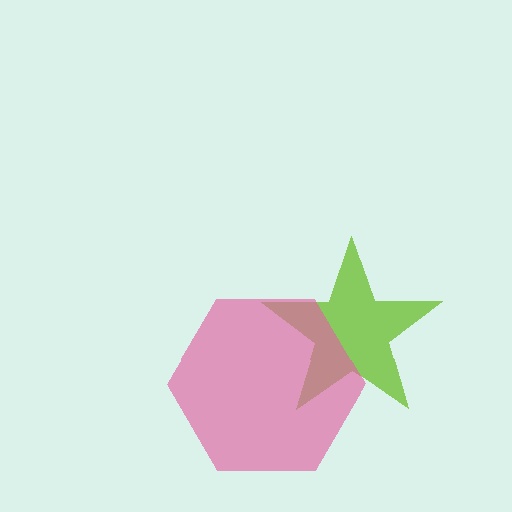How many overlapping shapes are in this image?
There are 2 overlapping shapes in the image.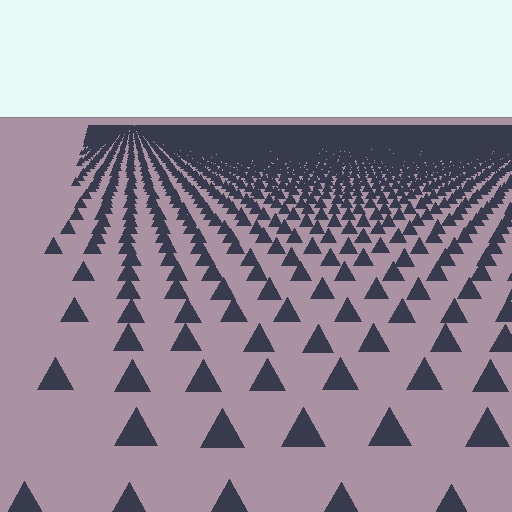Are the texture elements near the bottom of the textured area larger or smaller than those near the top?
Larger. Near the bottom, elements are closer to the viewer and appear at a bigger on-screen size.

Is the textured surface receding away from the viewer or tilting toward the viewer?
The surface is receding away from the viewer. Texture elements get smaller and denser toward the top.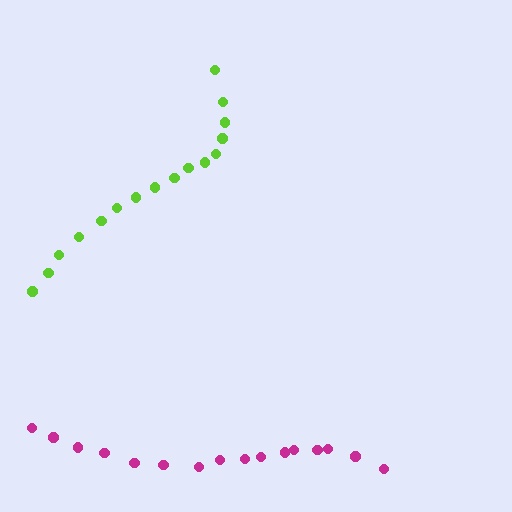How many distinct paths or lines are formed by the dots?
There are 2 distinct paths.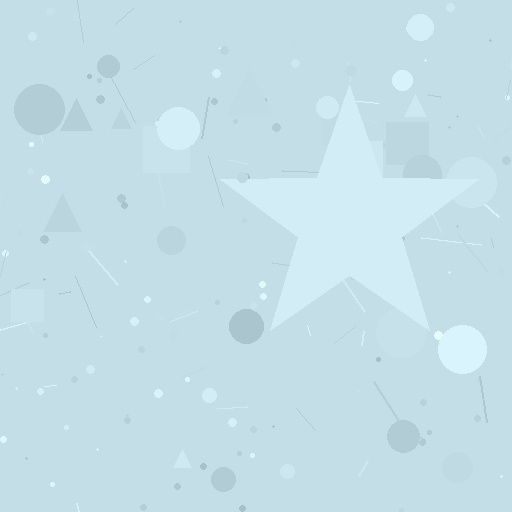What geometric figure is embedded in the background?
A star is embedded in the background.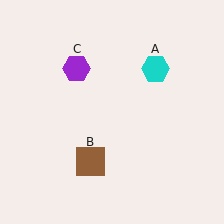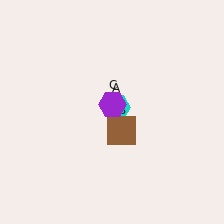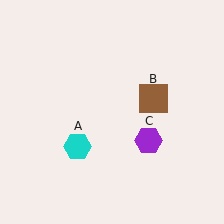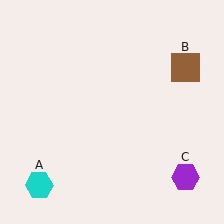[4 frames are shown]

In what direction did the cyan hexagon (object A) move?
The cyan hexagon (object A) moved down and to the left.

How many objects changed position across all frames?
3 objects changed position: cyan hexagon (object A), brown square (object B), purple hexagon (object C).